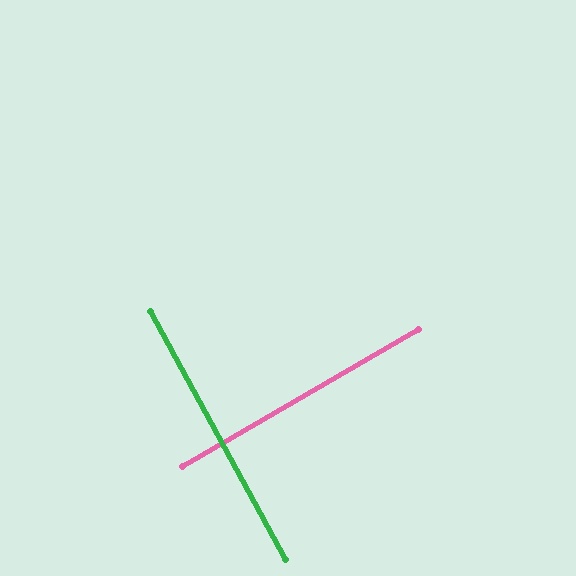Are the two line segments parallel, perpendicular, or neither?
Perpendicular — they meet at approximately 88°.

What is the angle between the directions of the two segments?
Approximately 88 degrees.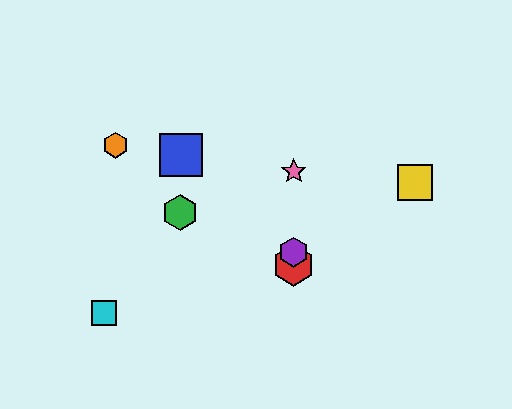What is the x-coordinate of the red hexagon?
The red hexagon is at x≈294.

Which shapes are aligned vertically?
The red hexagon, the purple hexagon, the pink star are aligned vertically.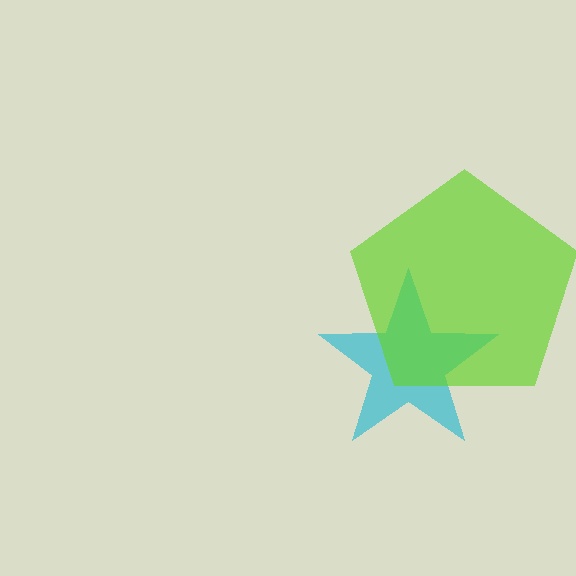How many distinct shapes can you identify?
There are 2 distinct shapes: a cyan star, a lime pentagon.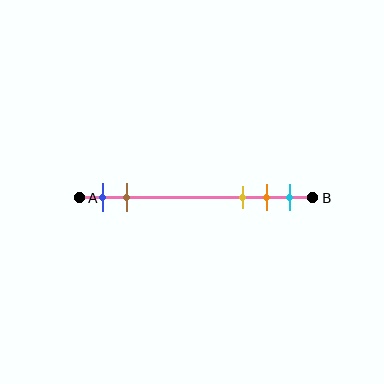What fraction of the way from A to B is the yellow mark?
The yellow mark is approximately 70% (0.7) of the way from A to B.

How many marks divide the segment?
There are 5 marks dividing the segment.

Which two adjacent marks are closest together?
The orange and cyan marks are the closest adjacent pair.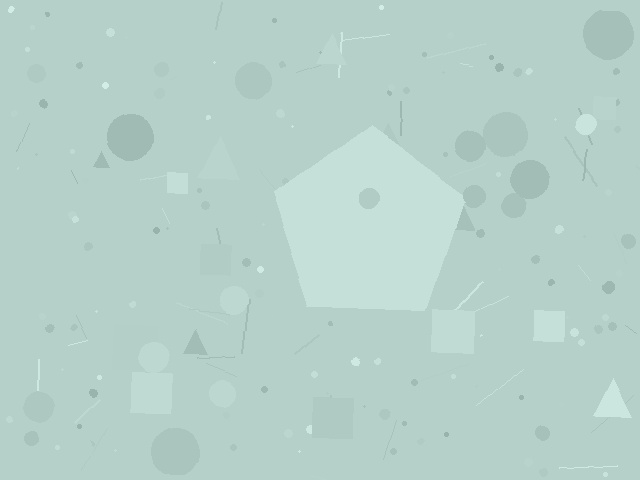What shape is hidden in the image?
A pentagon is hidden in the image.